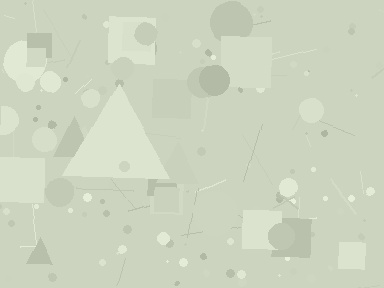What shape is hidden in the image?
A triangle is hidden in the image.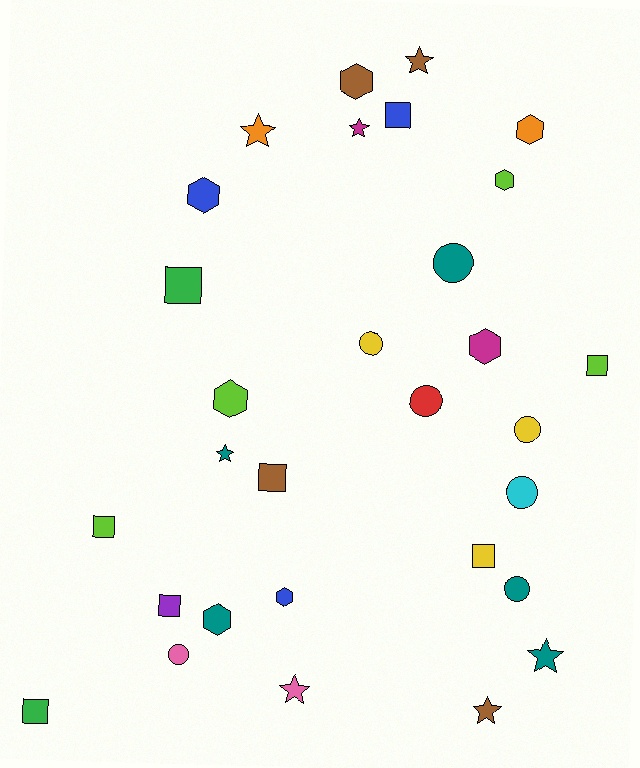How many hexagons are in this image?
There are 8 hexagons.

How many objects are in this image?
There are 30 objects.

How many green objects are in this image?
There are 2 green objects.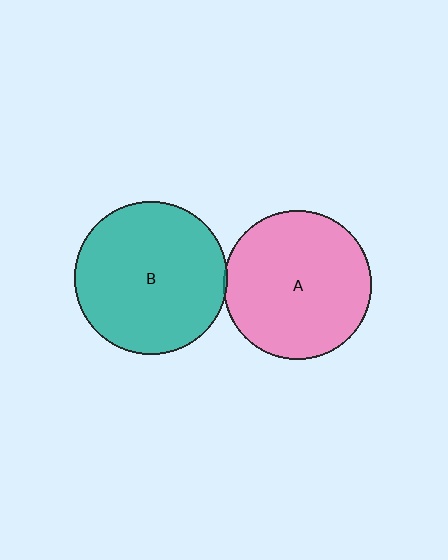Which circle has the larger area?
Circle B (teal).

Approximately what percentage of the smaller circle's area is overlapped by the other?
Approximately 5%.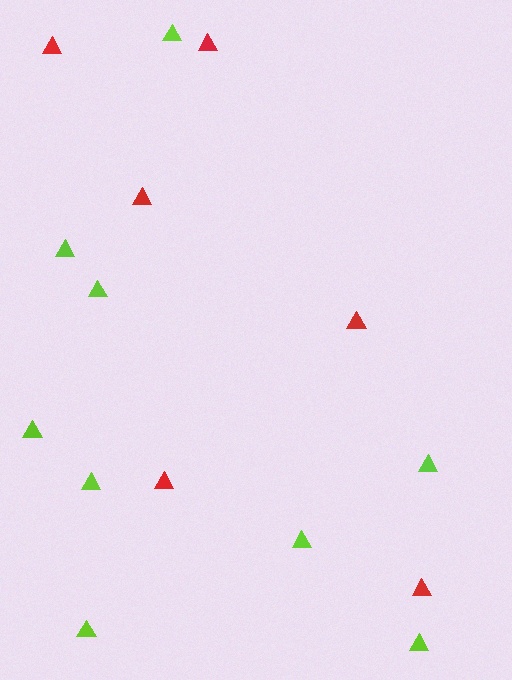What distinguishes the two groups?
There are 2 groups: one group of red triangles (6) and one group of lime triangles (9).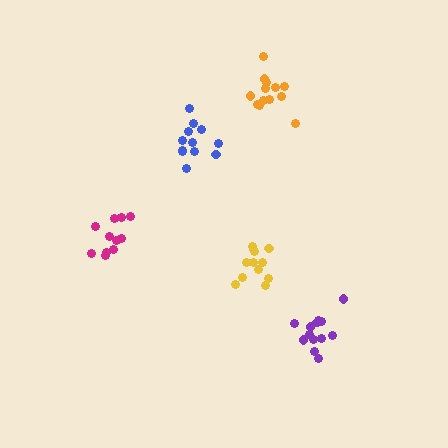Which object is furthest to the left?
The magenta cluster is leftmost.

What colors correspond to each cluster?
The clusters are colored: orange, blue, purple, yellow, magenta.